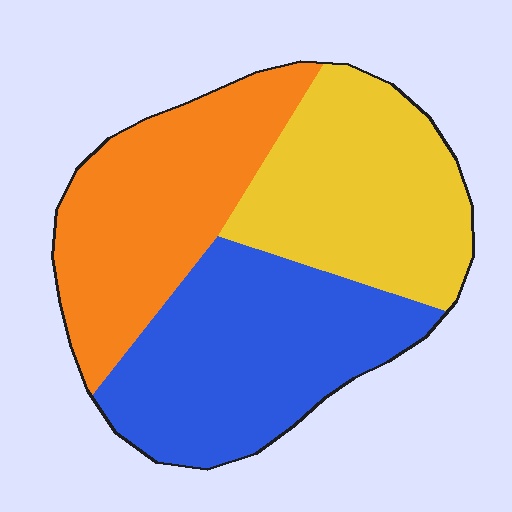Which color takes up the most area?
Blue, at roughly 35%.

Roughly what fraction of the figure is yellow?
Yellow takes up about one third (1/3) of the figure.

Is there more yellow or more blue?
Blue.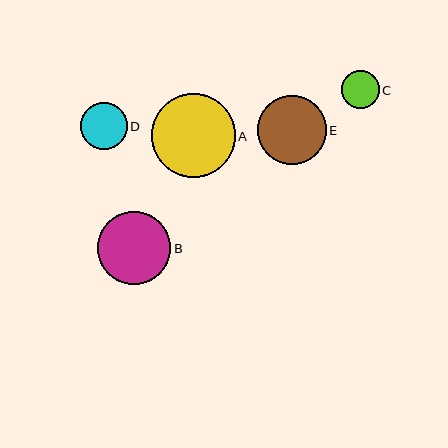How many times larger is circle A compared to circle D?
Circle A is approximately 1.8 times the size of circle D.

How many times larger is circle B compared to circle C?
Circle B is approximately 2.0 times the size of circle C.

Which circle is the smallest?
Circle C is the smallest with a size of approximately 37 pixels.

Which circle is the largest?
Circle A is the largest with a size of approximately 84 pixels.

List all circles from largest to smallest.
From largest to smallest: A, B, E, D, C.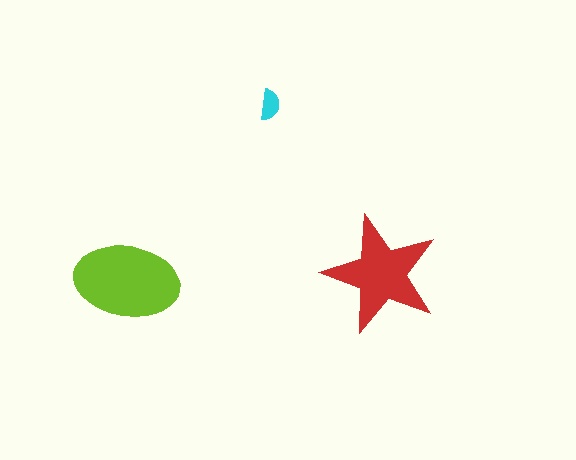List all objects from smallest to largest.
The cyan semicircle, the red star, the lime ellipse.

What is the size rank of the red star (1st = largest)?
2nd.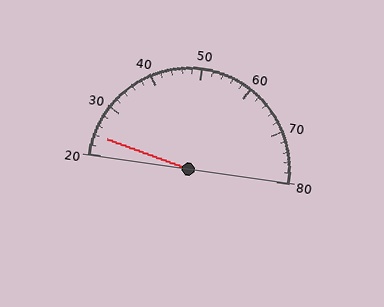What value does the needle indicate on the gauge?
The needle indicates approximately 24.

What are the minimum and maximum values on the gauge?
The gauge ranges from 20 to 80.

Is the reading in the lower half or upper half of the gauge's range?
The reading is in the lower half of the range (20 to 80).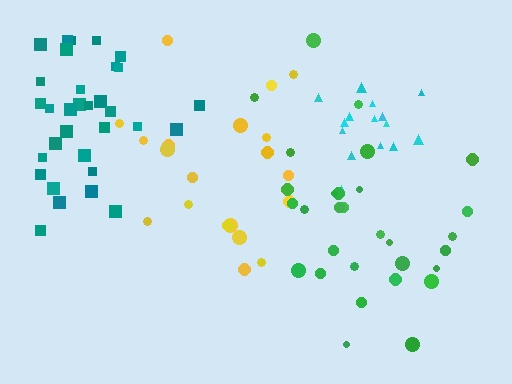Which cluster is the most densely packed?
Cyan.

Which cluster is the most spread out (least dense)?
Yellow.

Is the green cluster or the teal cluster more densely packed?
Teal.